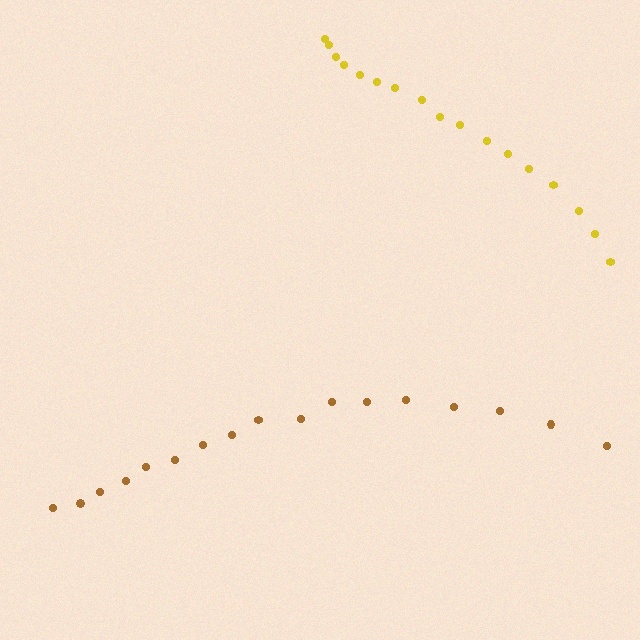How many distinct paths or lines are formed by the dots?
There are 2 distinct paths.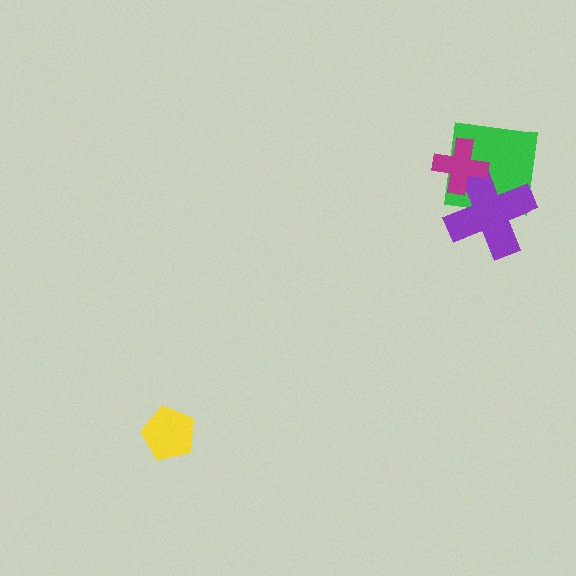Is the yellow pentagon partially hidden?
No, no other shape covers it.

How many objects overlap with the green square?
2 objects overlap with the green square.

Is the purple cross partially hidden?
Yes, it is partially covered by another shape.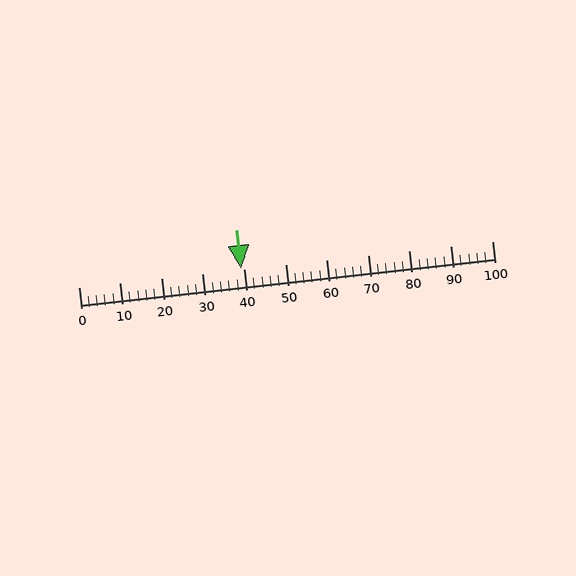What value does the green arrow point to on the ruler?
The green arrow points to approximately 39.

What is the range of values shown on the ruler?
The ruler shows values from 0 to 100.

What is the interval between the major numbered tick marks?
The major tick marks are spaced 10 units apart.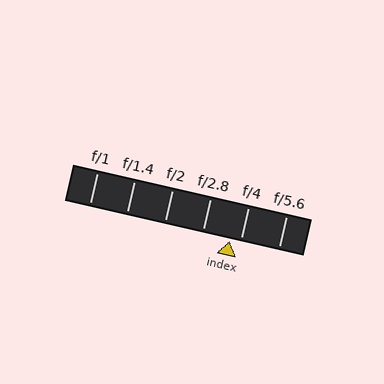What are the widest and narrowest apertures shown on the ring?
The widest aperture shown is f/1 and the narrowest is f/5.6.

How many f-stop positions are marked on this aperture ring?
There are 6 f-stop positions marked.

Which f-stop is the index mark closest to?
The index mark is closest to f/4.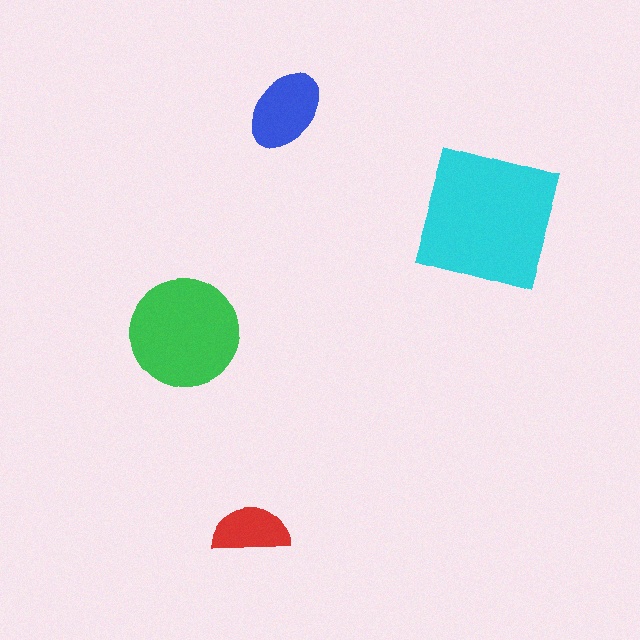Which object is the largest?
The cyan square.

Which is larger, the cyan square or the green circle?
The cyan square.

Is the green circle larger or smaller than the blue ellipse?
Larger.